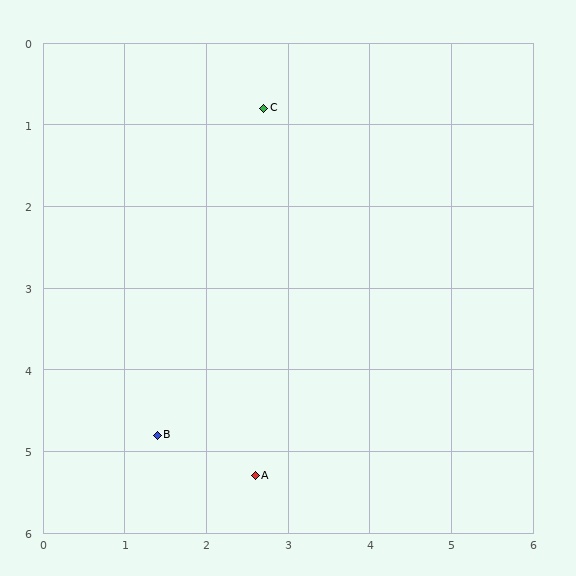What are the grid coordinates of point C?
Point C is at approximately (2.7, 0.8).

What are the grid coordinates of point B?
Point B is at approximately (1.4, 4.8).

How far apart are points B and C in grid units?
Points B and C are about 4.2 grid units apart.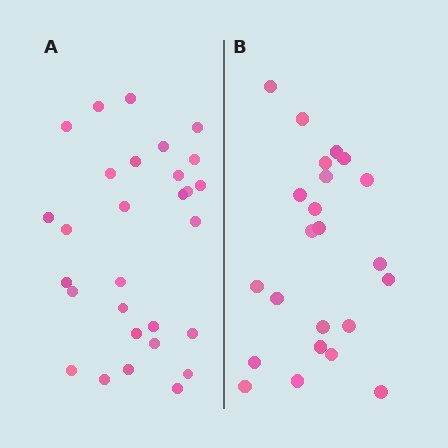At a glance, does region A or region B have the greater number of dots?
Region A (the left region) has more dots.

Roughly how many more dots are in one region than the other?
Region A has about 6 more dots than region B.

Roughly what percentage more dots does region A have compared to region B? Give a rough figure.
About 25% more.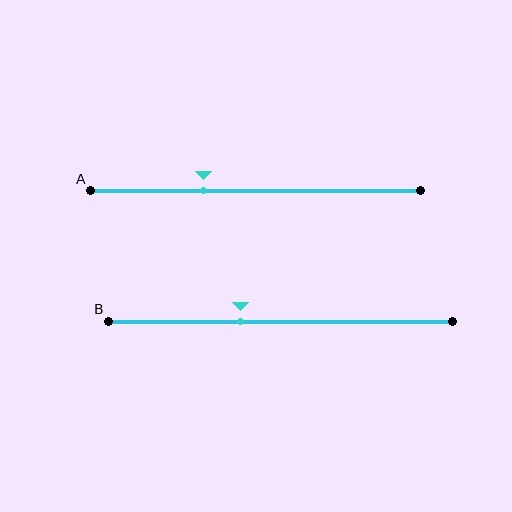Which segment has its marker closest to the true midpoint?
Segment B has its marker closest to the true midpoint.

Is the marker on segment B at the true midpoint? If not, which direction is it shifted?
No, the marker on segment B is shifted to the left by about 12% of the segment length.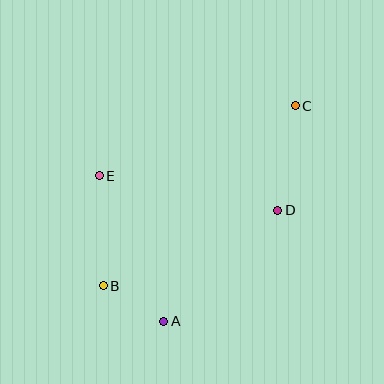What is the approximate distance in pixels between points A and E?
The distance between A and E is approximately 159 pixels.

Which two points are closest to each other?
Points A and B are closest to each other.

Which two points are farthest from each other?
Points B and C are farthest from each other.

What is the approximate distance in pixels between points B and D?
The distance between B and D is approximately 190 pixels.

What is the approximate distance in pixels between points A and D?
The distance between A and D is approximately 159 pixels.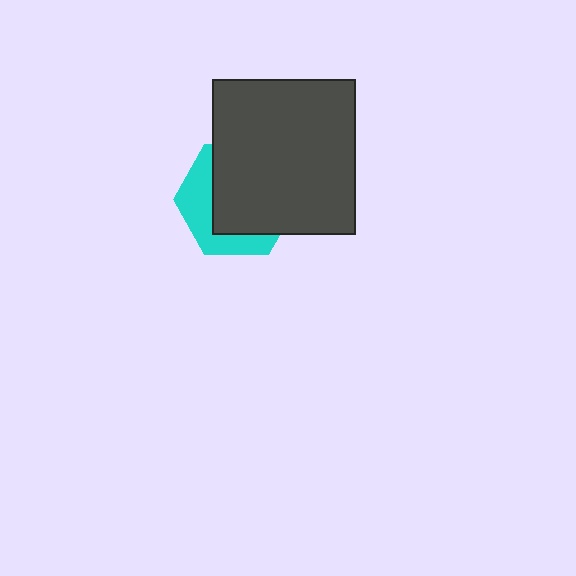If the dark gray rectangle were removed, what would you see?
You would see the complete cyan hexagon.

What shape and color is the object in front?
The object in front is a dark gray rectangle.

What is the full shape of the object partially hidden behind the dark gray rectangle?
The partially hidden object is a cyan hexagon.